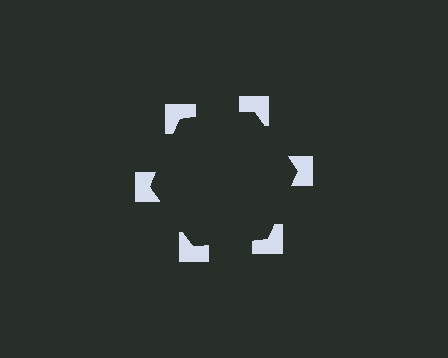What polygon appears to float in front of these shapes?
An illusory hexagon — its edges are inferred from the aligned wedge cuts in the notched squares, not physically drawn.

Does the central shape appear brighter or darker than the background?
It typically appears slightly darker than the background, even though no actual brightness change is drawn.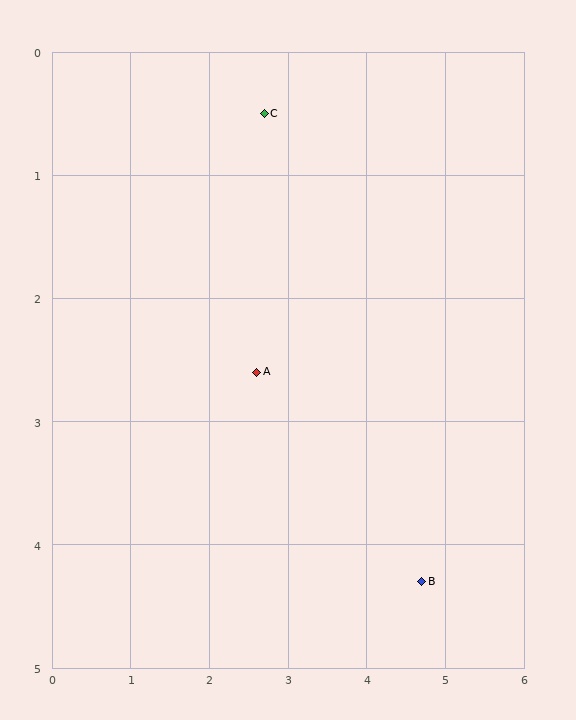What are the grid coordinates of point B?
Point B is at approximately (4.7, 4.3).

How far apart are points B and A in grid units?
Points B and A are about 2.7 grid units apart.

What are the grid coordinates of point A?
Point A is at approximately (2.6, 2.6).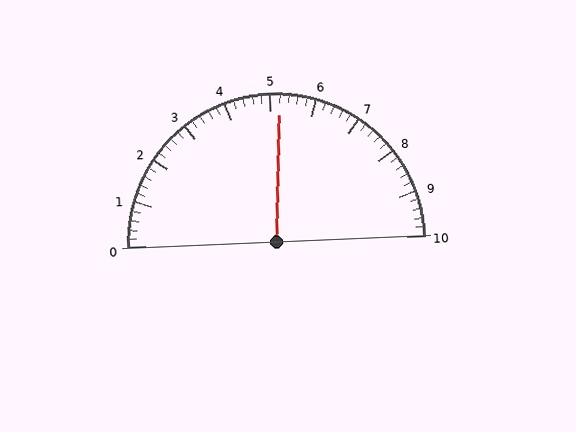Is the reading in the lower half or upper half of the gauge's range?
The reading is in the upper half of the range (0 to 10).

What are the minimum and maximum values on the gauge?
The gauge ranges from 0 to 10.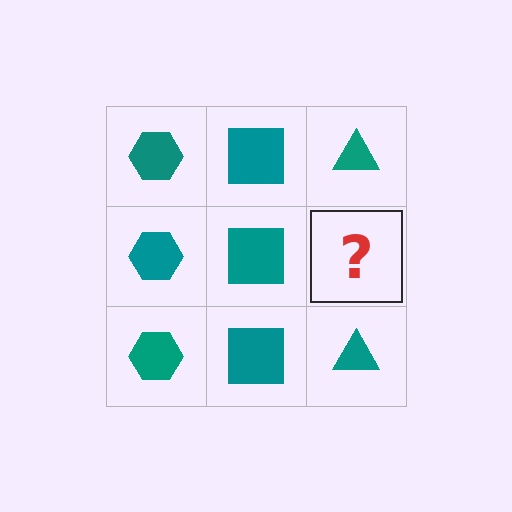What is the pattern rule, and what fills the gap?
The rule is that each column has a consistent shape. The gap should be filled with a teal triangle.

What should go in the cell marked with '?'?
The missing cell should contain a teal triangle.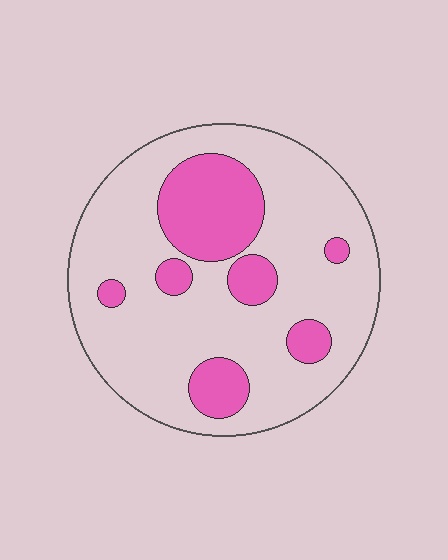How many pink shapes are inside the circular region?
7.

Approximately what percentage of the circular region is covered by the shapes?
Approximately 25%.